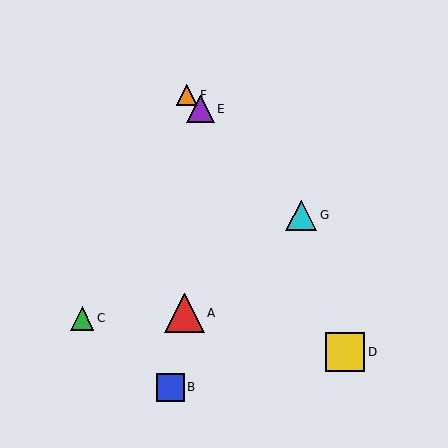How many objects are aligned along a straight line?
3 objects (E, F, G) are aligned along a straight line.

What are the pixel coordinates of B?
Object B is at (170, 387).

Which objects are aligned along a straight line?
Objects E, F, G are aligned along a straight line.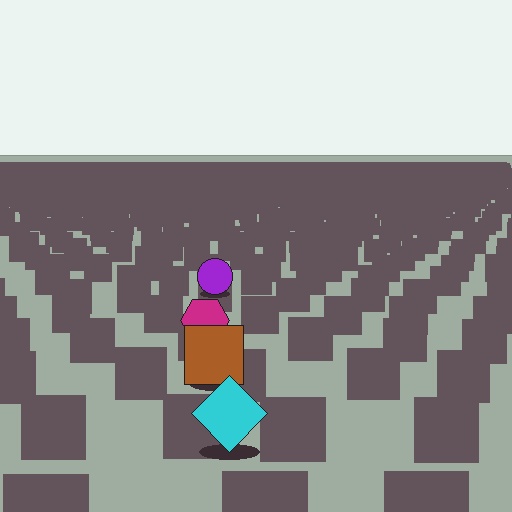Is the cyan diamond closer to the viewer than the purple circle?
Yes. The cyan diamond is closer — you can tell from the texture gradient: the ground texture is coarser near it.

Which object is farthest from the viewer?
The purple circle is farthest from the viewer. It appears smaller and the ground texture around it is denser.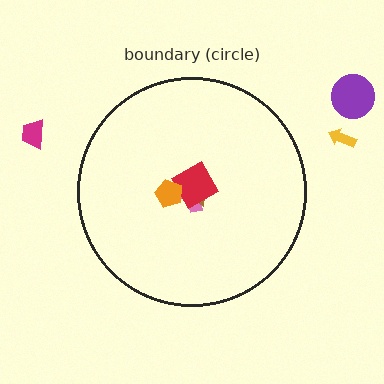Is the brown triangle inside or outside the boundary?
Inside.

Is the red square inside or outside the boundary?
Inside.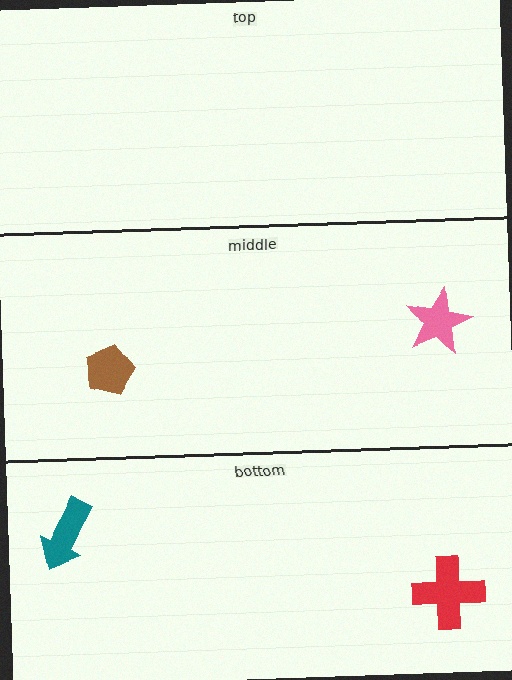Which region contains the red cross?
The bottom region.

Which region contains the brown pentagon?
The middle region.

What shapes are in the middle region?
The pink star, the brown pentagon.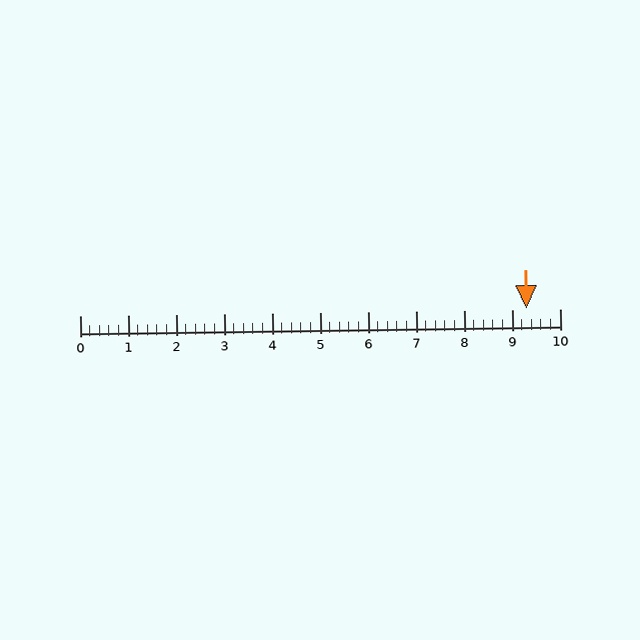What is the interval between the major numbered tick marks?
The major tick marks are spaced 1 units apart.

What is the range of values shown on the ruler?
The ruler shows values from 0 to 10.